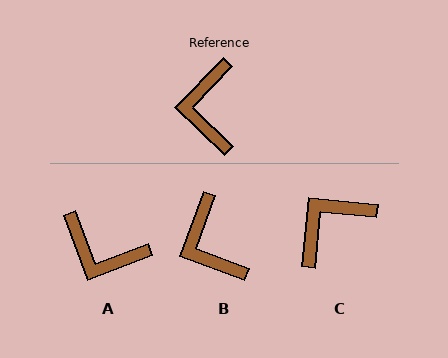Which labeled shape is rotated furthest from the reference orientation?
A, about 65 degrees away.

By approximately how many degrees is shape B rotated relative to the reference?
Approximately 24 degrees counter-clockwise.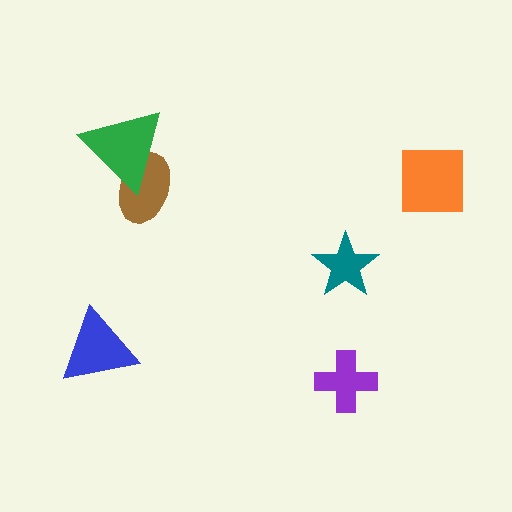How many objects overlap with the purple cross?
0 objects overlap with the purple cross.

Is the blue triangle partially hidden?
No, no other shape covers it.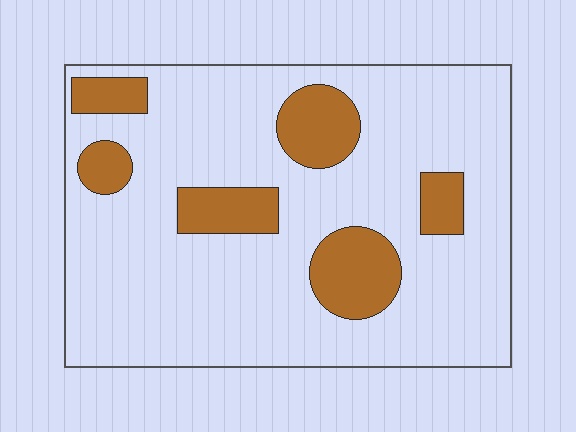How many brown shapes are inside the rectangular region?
6.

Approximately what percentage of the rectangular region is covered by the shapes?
Approximately 20%.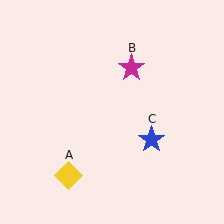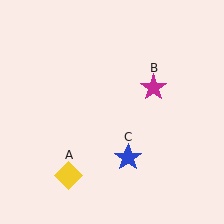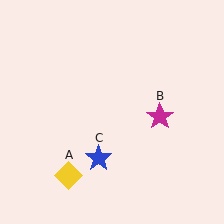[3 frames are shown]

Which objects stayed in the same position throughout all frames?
Yellow diamond (object A) remained stationary.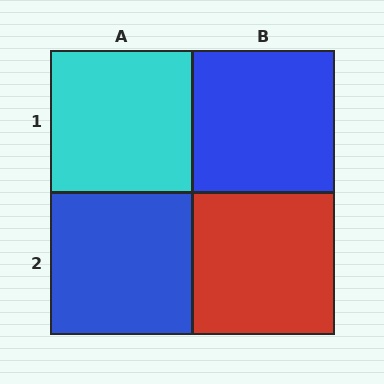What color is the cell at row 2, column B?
Red.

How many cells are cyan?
1 cell is cyan.